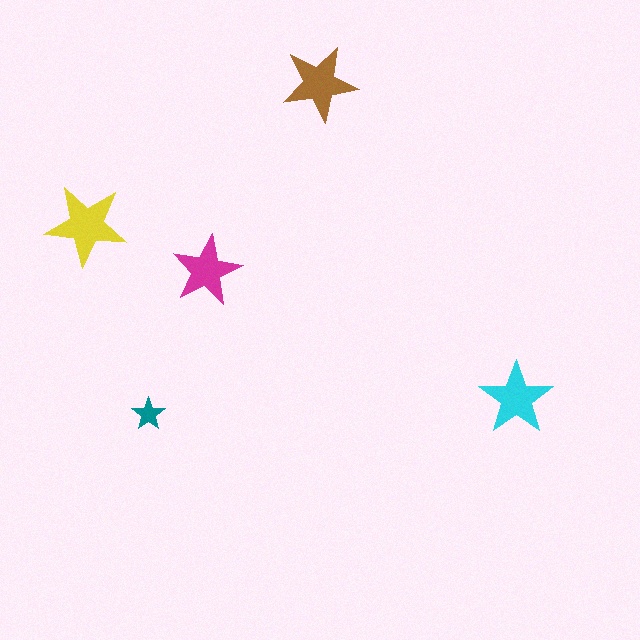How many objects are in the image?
There are 5 objects in the image.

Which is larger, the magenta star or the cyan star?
The cyan one.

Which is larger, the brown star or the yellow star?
The yellow one.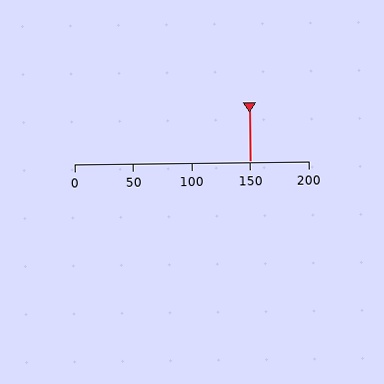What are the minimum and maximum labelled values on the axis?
The axis runs from 0 to 200.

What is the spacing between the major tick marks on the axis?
The major ticks are spaced 50 apart.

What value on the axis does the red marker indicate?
The marker indicates approximately 150.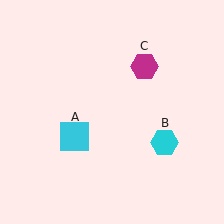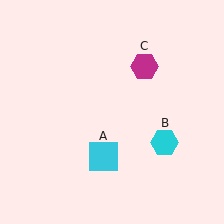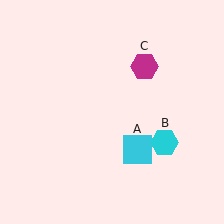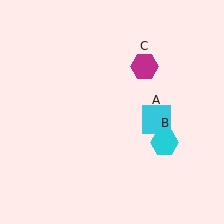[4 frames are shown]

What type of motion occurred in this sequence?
The cyan square (object A) rotated counterclockwise around the center of the scene.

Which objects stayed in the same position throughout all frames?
Cyan hexagon (object B) and magenta hexagon (object C) remained stationary.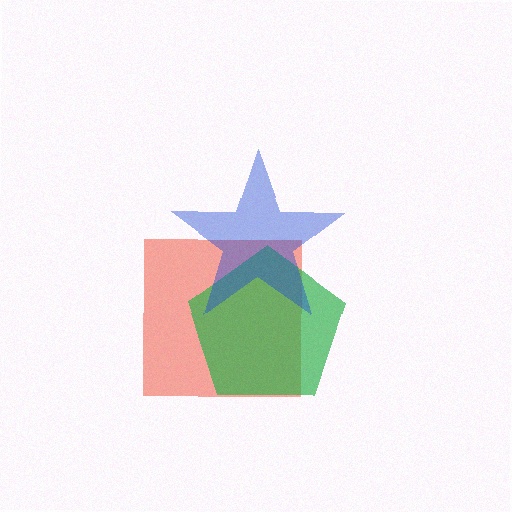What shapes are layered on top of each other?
The layered shapes are: a red square, a green pentagon, a blue star.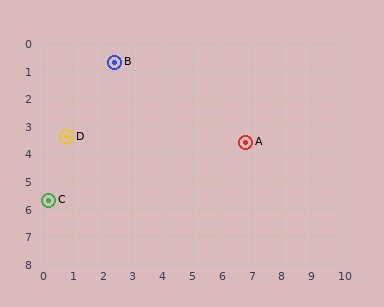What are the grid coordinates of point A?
Point A is at approximately (6.8, 3.6).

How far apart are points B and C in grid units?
Points B and C are about 5.5 grid units apart.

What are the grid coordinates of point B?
Point B is at approximately (2.4, 0.7).